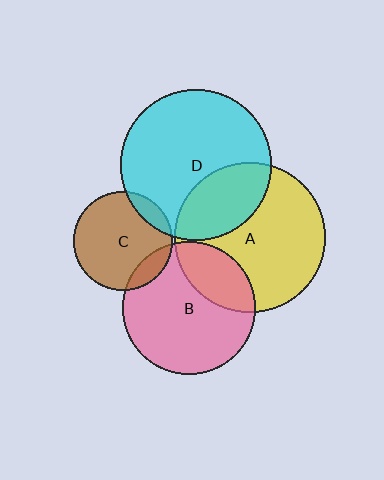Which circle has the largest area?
Circle D (cyan).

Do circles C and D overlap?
Yes.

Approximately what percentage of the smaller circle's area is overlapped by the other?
Approximately 10%.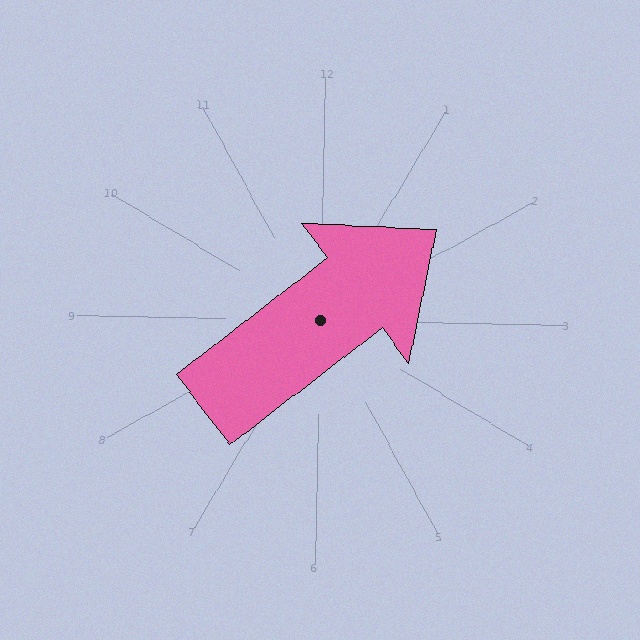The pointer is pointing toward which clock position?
Roughly 2 o'clock.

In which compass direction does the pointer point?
Northeast.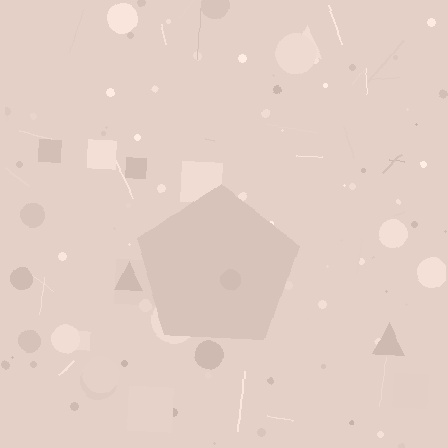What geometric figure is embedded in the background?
A pentagon is embedded in the background.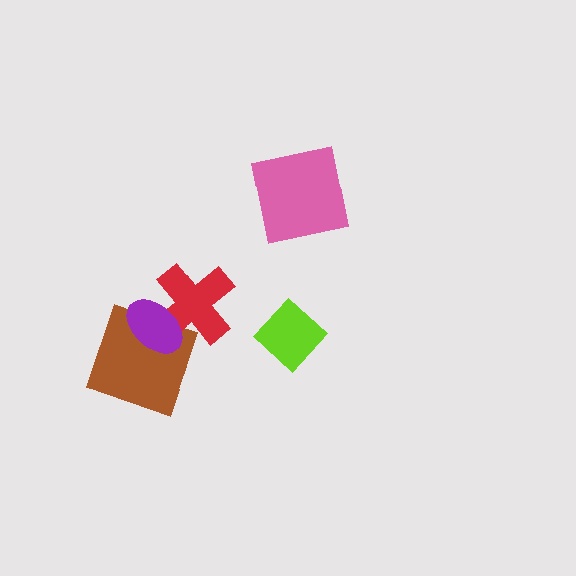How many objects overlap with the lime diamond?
0 objects overlap with the lime diamond.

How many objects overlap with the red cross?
2 objects overlap with the red cross.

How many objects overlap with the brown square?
2 objects overlap with the brown square.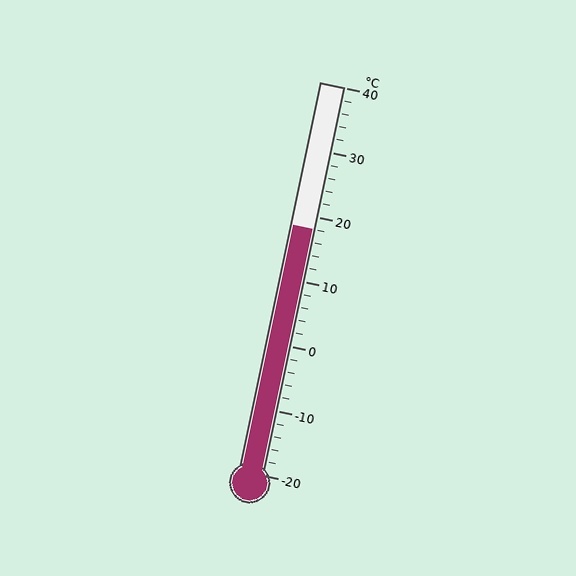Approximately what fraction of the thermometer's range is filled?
The thermometer is filled to approximately 65% of its range.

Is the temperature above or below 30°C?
The temperature is below 30°C.